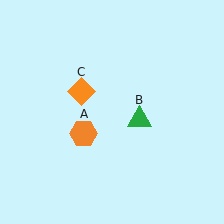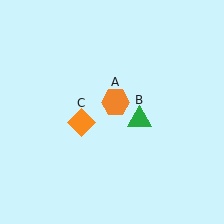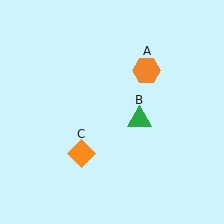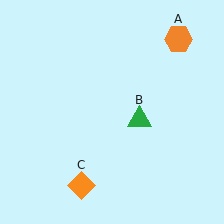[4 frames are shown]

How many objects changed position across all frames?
2 objects changed position: orange hexagon (object A), orange diamond (object C).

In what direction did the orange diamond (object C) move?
The orange diamond (object C) moved down.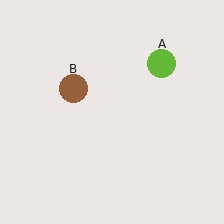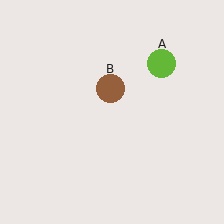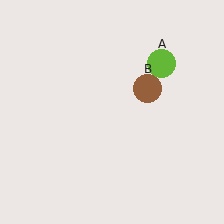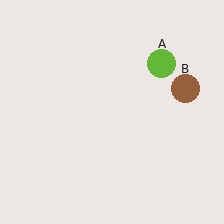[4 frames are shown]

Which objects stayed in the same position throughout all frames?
Lime circle (object A) remained stationary.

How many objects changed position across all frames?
1 object changed position: brown circle (object B).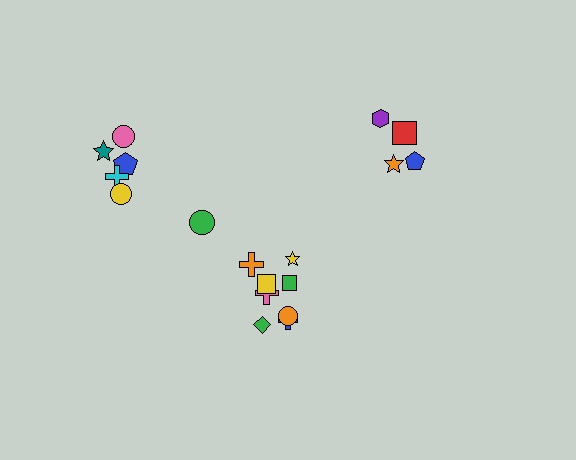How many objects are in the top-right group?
There are 4 objects.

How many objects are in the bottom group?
There are 8 objects.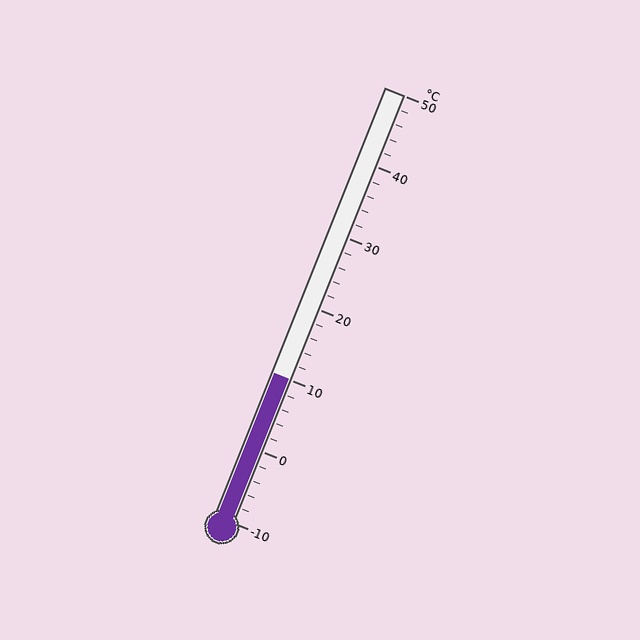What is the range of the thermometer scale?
The thermometer scale ranges from -10°C to 50°C.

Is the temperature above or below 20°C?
The temperature is below 20°C.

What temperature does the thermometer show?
The thermometer shows approximately 10°C.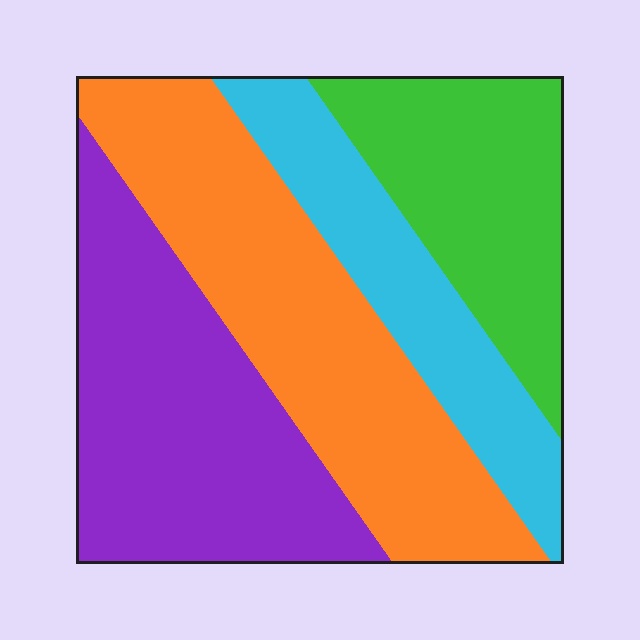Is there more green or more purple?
Purple.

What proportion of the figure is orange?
Orange covers roughly 30% of the figure.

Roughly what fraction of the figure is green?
Green takes up about one fifth (1/5) of the figure.